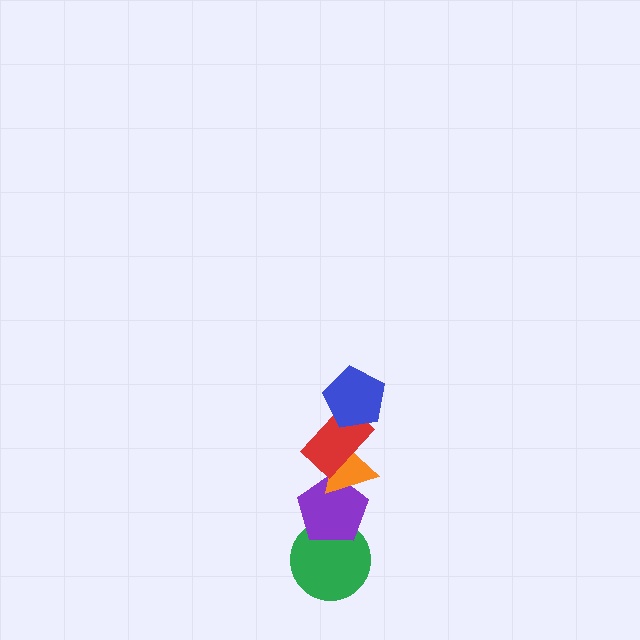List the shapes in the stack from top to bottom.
From top to bottom: the blue pentagon, the red rectangle, the orange triangle, the purple pentagon, the green circle.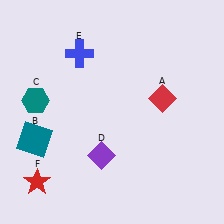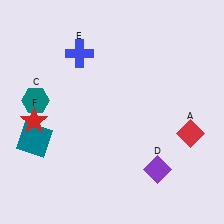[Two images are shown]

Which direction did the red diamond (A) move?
The red diamond (A) moved down.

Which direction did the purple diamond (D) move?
The purple diamond (D) moved right.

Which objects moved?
The objects that moved are: the red diamond (A), the purple diamond (D), the red star (F).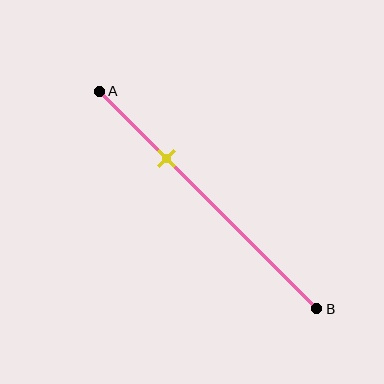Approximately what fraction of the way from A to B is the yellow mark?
The yellow mark is approximately 30% of the way from A to B.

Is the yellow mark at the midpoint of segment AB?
No, the mark is at about 30% from A, not at the 50% midpoint.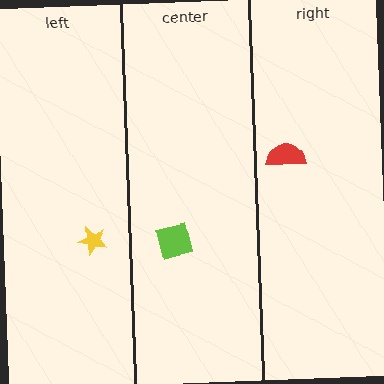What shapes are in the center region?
The lime square.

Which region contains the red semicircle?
The right region.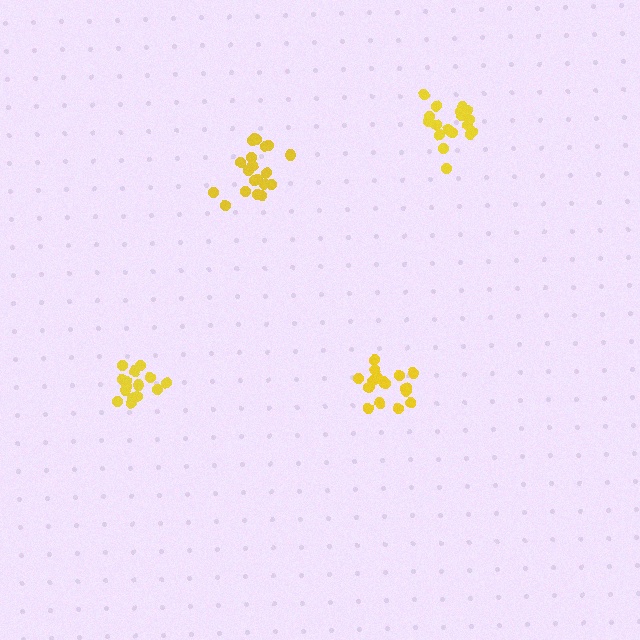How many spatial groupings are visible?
There are 4 spatial groupings.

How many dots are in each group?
Group 1: 17 dots, Group 2: 15 dots, Group 3: 20 dots, Group 4: 19 dots (71 total).